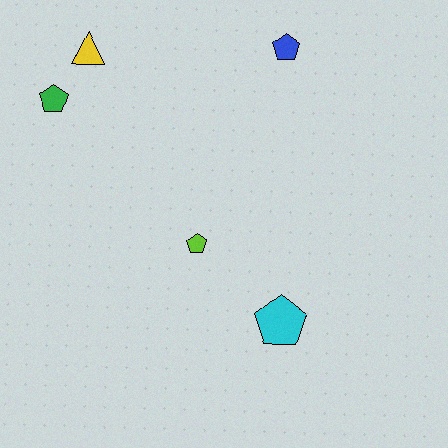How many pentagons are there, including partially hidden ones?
There are 4 pentagons.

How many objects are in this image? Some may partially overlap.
There are 5 objects.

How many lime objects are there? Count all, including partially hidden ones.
There is 1 lime object.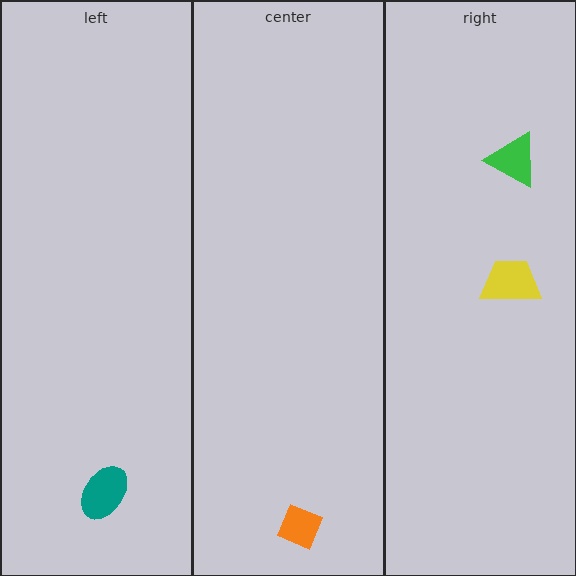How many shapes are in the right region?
2.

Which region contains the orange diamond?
The center region.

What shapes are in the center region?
The orange diamond.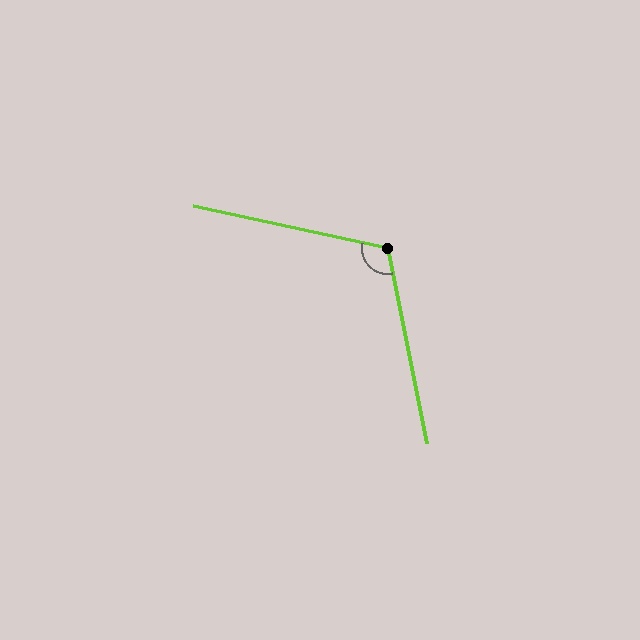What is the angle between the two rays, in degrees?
Approximately 113 degrees.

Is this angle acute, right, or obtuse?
It is obtuse.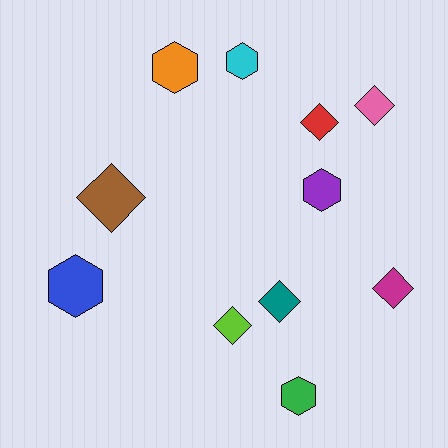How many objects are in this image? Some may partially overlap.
There are 11 objects.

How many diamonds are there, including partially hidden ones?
There are 6 diamonds.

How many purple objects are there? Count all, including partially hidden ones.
There is 1 purple object.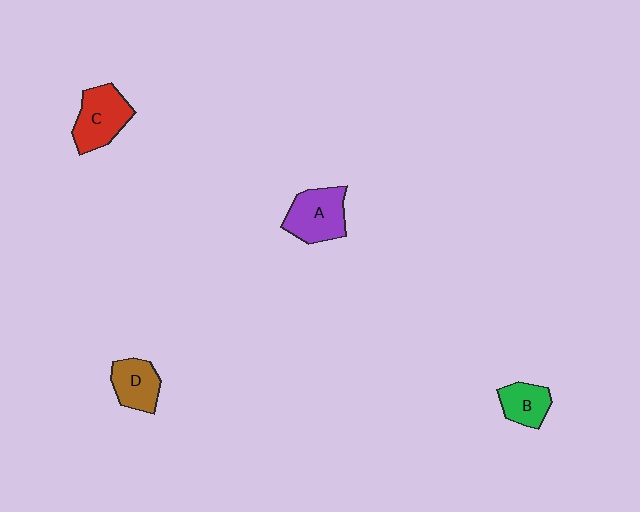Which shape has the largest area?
Shape A (purple).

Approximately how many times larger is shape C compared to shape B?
Approximately 1.5 times.